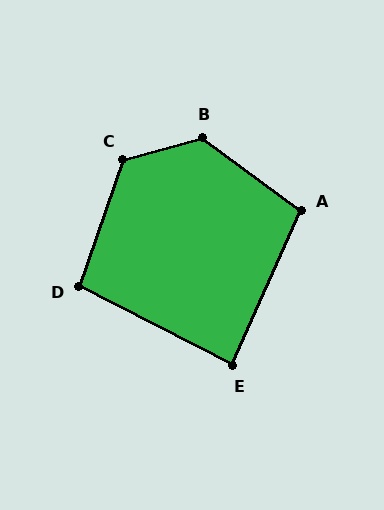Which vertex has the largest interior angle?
B, at approximately 128 degrees.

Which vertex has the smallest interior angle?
E, at approximately 87 degrees.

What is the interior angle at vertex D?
Approximately 98 degrees (obtuse).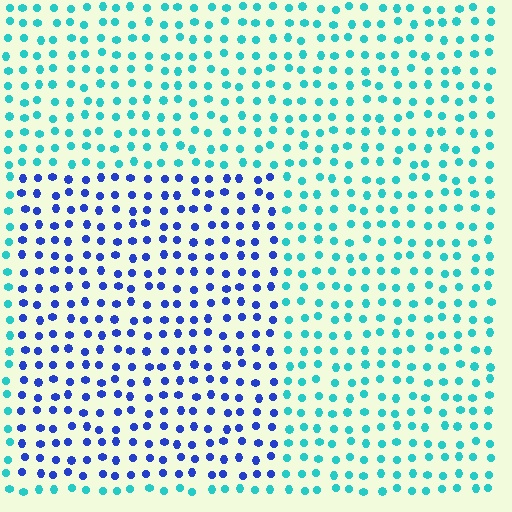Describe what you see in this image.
The image is filled with small cyan elements in a uniform arrangement. A rectangle-shaped region is visible where the elements are tinted to a slightly different hue, forming a subtle color boundary.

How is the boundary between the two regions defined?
The boundary is defined purely by a slight shift in hue (about 53 degrees). Spacing, size, and orientation are identical on both sides.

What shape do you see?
I see a rectangle.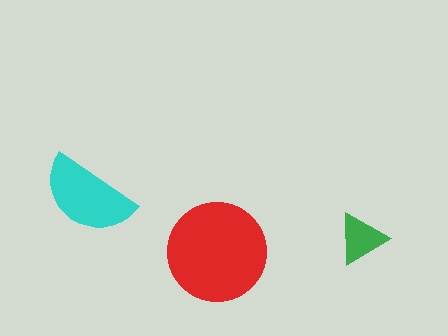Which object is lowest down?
The red circle is bottommost.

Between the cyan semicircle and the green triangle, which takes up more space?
The cyan semicircle.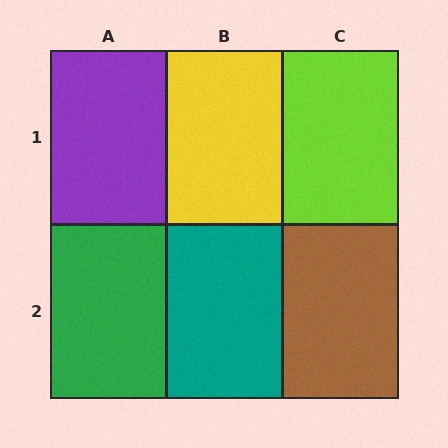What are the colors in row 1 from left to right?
Purple, yellow, lime.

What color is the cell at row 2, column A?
Green.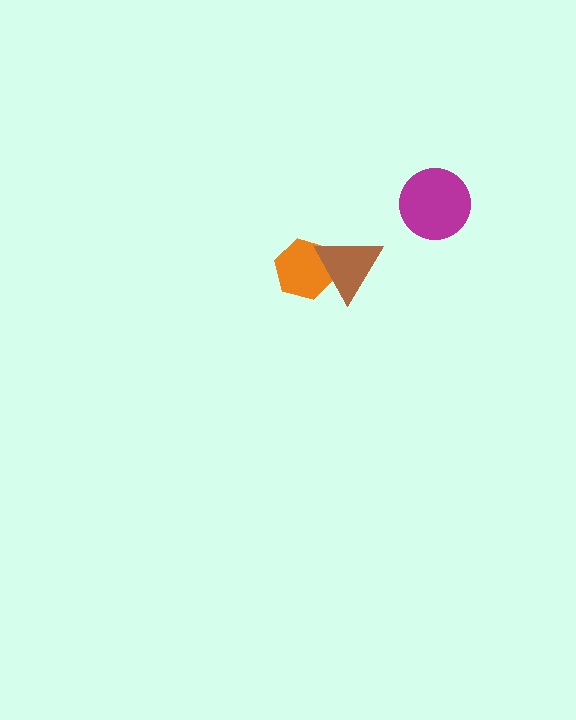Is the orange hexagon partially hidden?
Yes, it is partially covered by another shape.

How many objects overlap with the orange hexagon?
1 object overlaps with the orange hexagon.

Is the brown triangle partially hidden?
No, no other shape covers it.